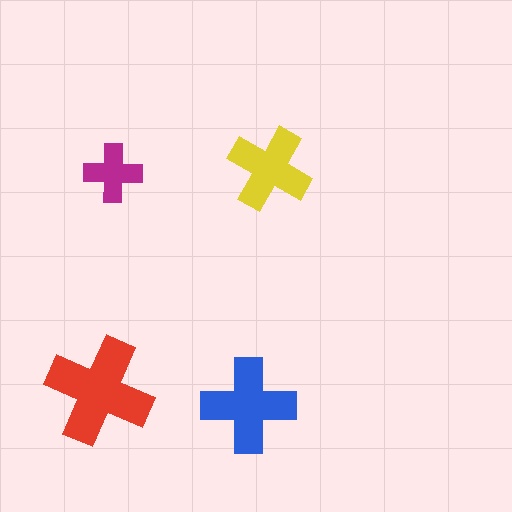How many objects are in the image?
There are 4 objects in the image.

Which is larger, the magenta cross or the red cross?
The red one.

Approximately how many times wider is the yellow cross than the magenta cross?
About 1.5 times wider.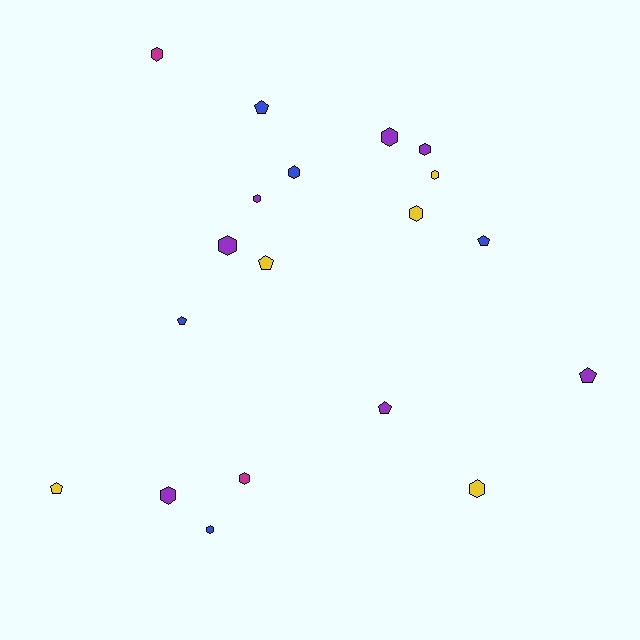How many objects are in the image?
There are 19 objects.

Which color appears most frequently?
Purple, with 7 objects.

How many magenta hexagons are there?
There are 2 magenta hexagons.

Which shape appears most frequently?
Hexagon, with 12 objects.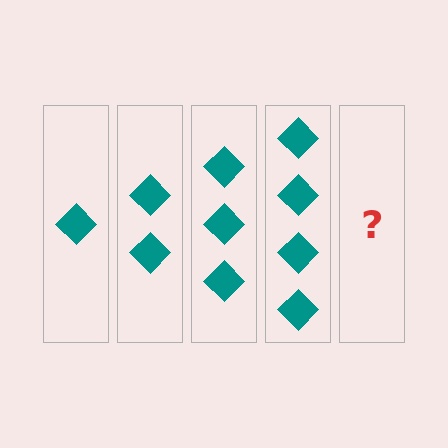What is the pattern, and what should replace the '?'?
The pattern is that each step adds one more diamond. The '?' should be 5 diamonds.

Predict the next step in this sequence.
The next step is 5 diamonds.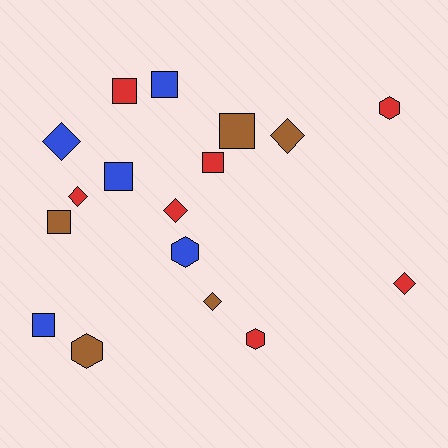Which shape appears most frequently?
Square, with 7 objects.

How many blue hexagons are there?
There is 1 blue hexagon.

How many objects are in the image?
There are 17 objects.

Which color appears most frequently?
Red, with 7 objects.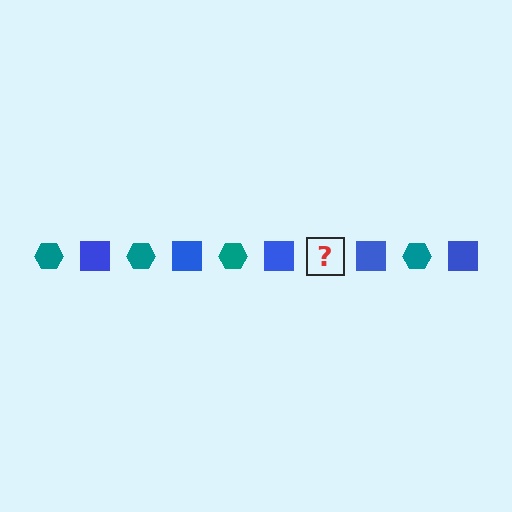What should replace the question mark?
The question mark should be replaced with a teal hexagon.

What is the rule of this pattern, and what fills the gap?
The rule is that the pattern alternates between teal hexagon and blue square. The gap should be filled with a teal hexagon.